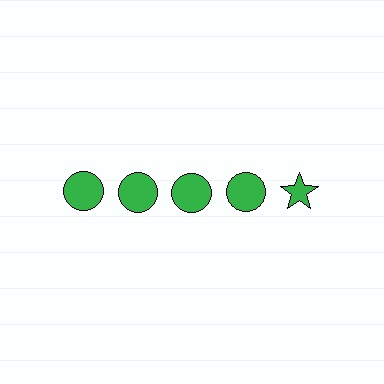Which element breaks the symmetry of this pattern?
The green star in the top row, rightmost column breaks the symmetry. All other shapes are green circles.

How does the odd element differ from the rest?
It has a different shape: star instead of circle.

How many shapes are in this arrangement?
There are 5 shapes arranged in a grid pattern.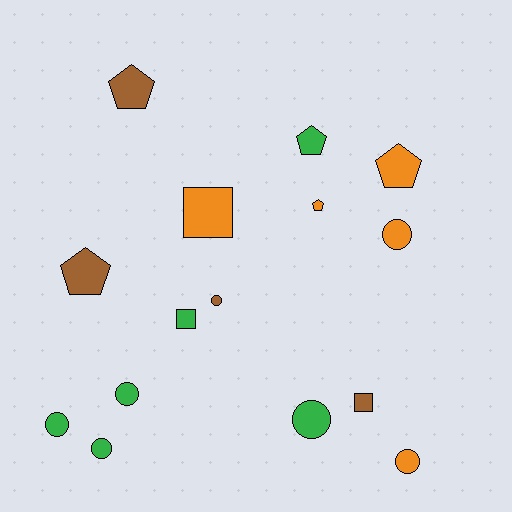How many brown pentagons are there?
There are 2 brown pentagons.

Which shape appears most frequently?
Circle, with 7 objects.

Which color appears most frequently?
Green, with 6 objects.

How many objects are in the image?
There are 15 objects.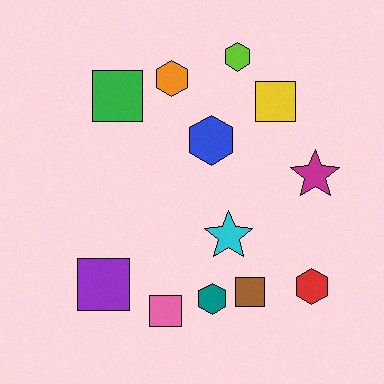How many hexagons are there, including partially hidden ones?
There are 5 hexagons.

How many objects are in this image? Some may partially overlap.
There are 12 objects.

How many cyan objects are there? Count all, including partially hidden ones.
There is 1 cyan object.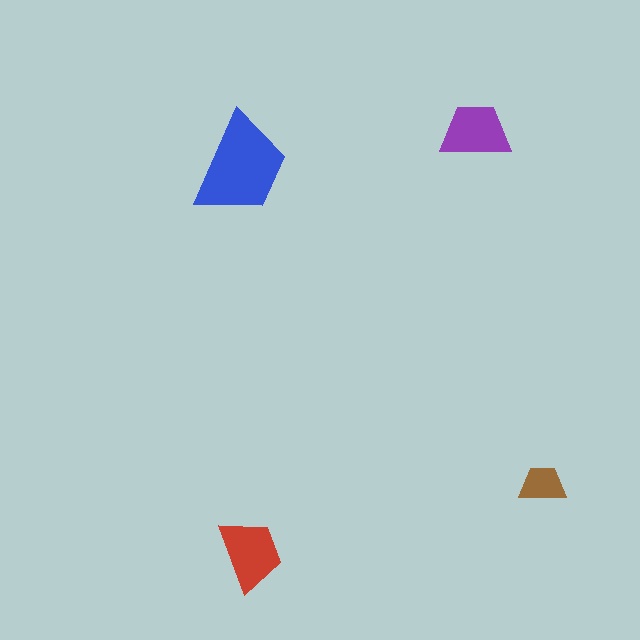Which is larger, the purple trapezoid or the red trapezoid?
The red one.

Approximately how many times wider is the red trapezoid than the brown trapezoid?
About 1.5 times wider.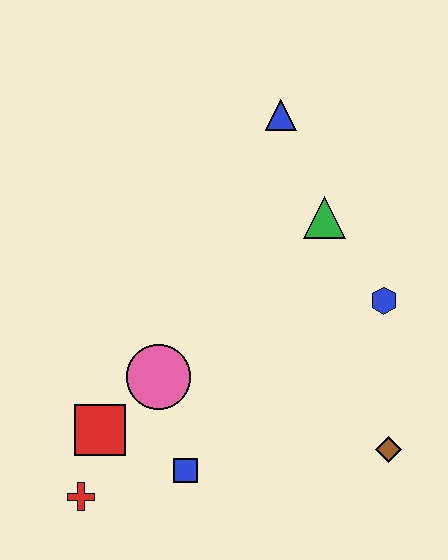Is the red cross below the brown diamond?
Yes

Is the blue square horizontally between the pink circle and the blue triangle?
Yes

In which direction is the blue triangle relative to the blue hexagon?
The blue triangle is above the blue hexagon.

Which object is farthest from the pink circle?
The blue triangle is farthest from the pink circle.